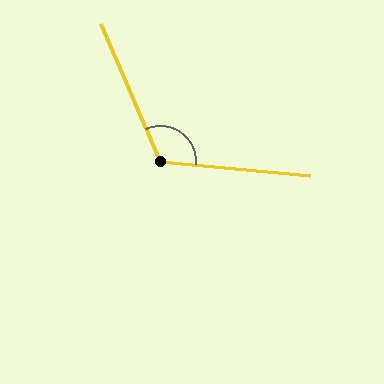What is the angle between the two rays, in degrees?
Approximately 119 degrees.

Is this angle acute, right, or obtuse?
It is obtuse.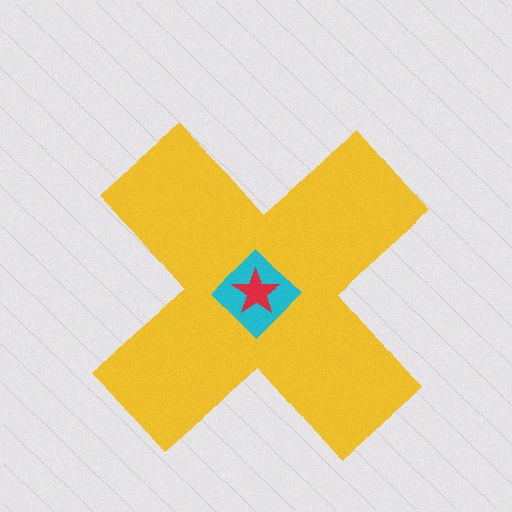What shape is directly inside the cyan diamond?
The red star.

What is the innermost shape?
The red star.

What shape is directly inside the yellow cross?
The cyan diamond.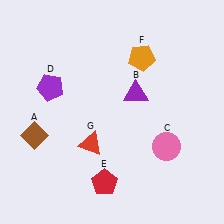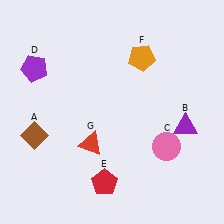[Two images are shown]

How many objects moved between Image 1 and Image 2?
2 objects moved between the two images.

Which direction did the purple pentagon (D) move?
The purple pentagon (D) moved up.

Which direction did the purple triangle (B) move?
The purple triangle (B) moved right.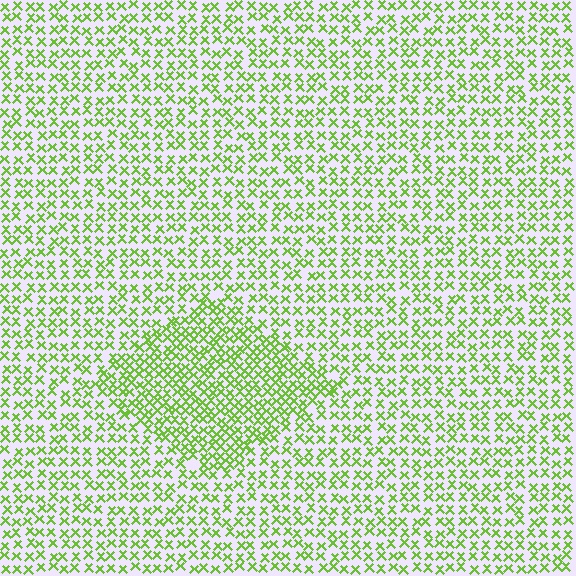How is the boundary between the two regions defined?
The boundary is defined by a change in element density (approximately 1.7x ratio). All elements are the same color, size, and shape.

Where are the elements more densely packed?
The elements are more densely packed inside the diamond boundary.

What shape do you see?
I see a diamond.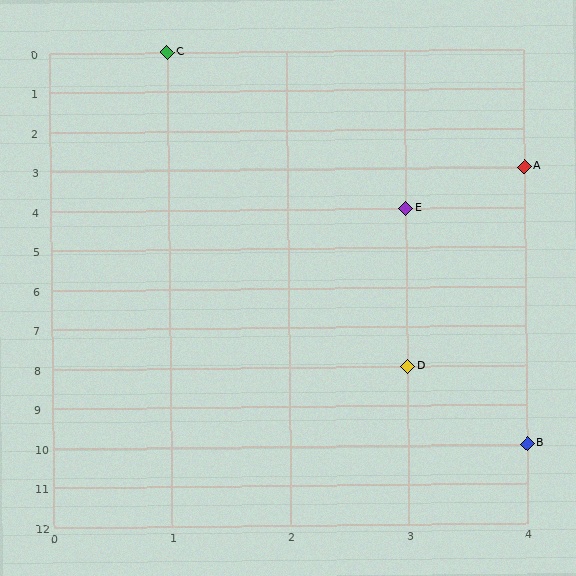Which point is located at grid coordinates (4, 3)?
Point A is at (4, 3).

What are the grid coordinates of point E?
Point E is at grid coordinates (3, 4).